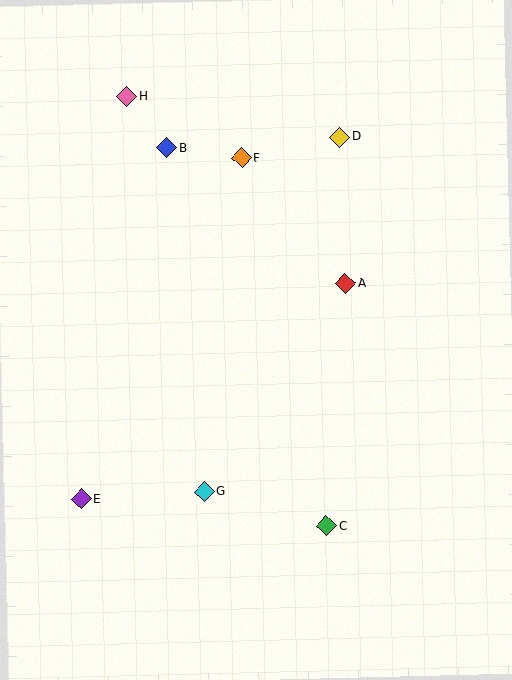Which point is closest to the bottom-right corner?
Point C is closest to the bottom-right corner.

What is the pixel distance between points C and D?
The distance between C and D is 389 pixels.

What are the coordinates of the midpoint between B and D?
The midpoint between B and D is at (253, 143).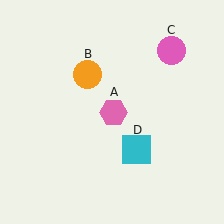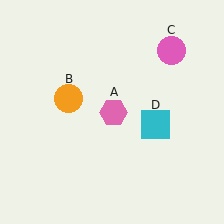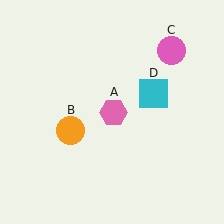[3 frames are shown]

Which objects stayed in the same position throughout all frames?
Pink hexagon (object A) and pink circle (object C) remained stationary.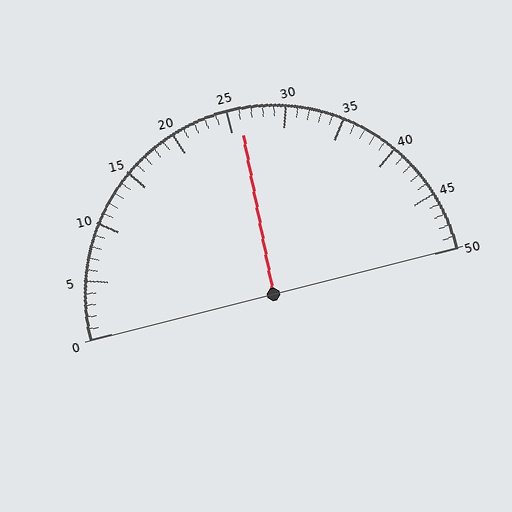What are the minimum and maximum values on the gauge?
The gauge ranges from 0 to 50.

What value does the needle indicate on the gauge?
The needle indicates approximately 26.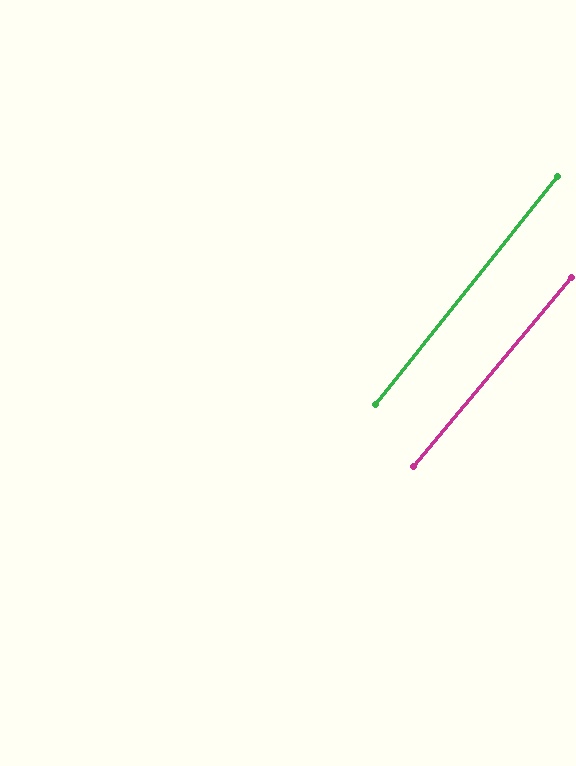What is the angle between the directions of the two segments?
Approximately 1 degree.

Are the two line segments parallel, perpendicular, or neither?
Parallel — their directions differ by only 1.2°.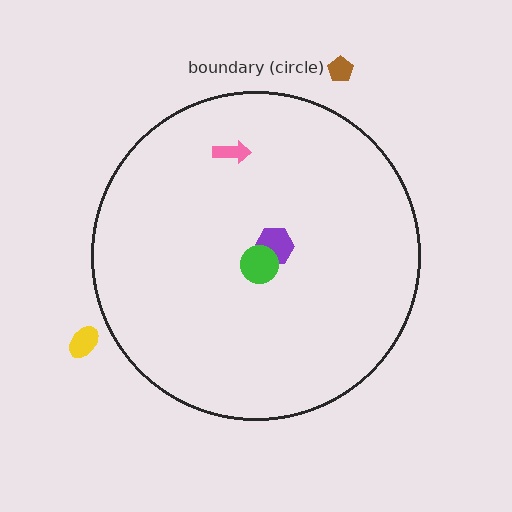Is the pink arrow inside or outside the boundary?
Inside.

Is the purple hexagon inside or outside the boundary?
Inside.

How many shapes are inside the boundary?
3 inside, 2 outside.